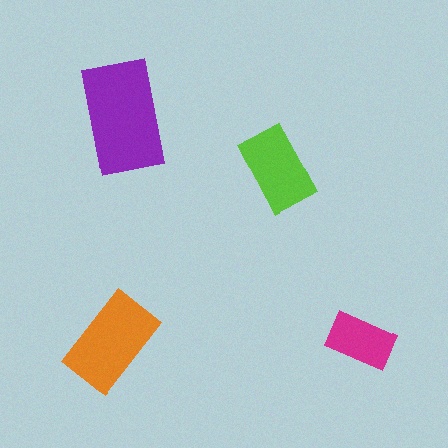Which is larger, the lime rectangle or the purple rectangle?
The purple one.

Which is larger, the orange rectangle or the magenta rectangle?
The orange one.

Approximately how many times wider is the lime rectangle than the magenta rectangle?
About 1.5 times wider.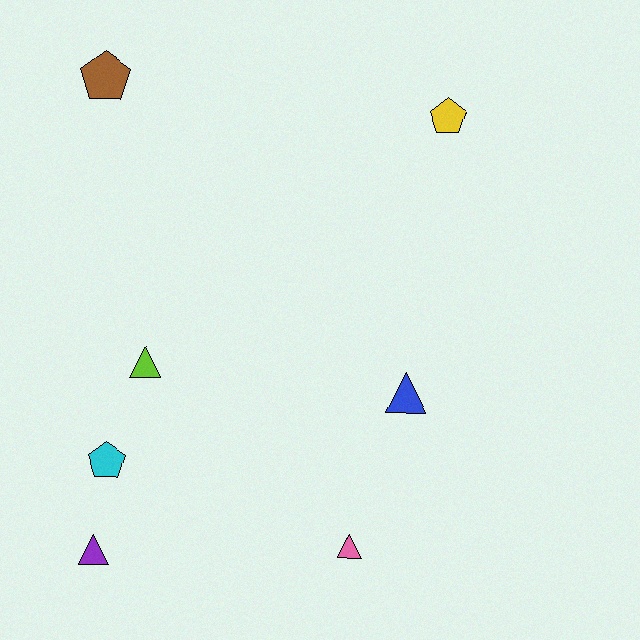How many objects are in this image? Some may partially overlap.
There are 7 objects.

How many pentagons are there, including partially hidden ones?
There are 3 pentagons.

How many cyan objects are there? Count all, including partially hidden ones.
There is 1 cyan object.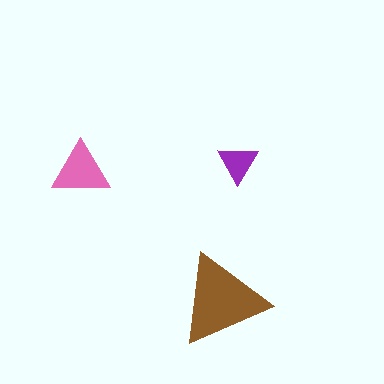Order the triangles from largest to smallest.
the brown one, the pink one, the purple one.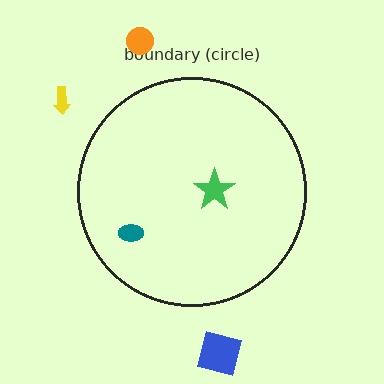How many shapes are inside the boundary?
2 inside, 3 outside.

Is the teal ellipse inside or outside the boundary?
Inside.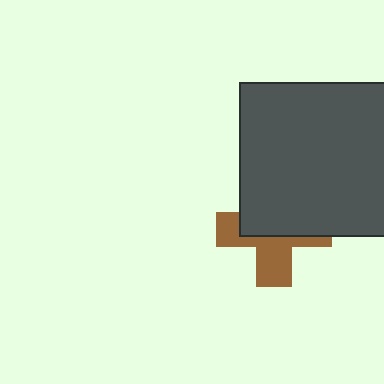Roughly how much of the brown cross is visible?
About half of it is visible (roughly 46%).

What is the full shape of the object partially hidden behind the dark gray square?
The partially hidden object is a brown cross.